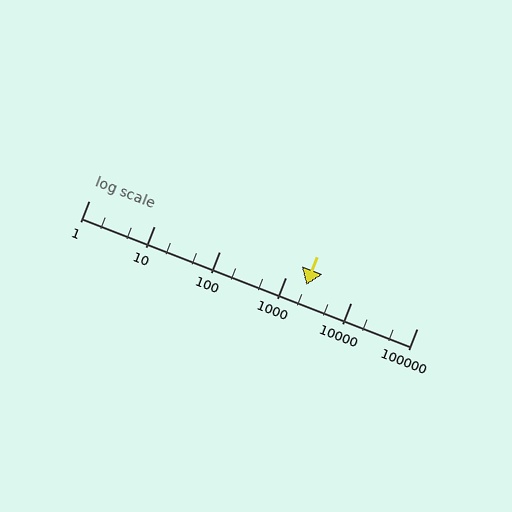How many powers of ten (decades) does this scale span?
The scale spans 5 decades, from 1 to 100000.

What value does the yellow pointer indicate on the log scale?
The pointer indicates approximately 2100.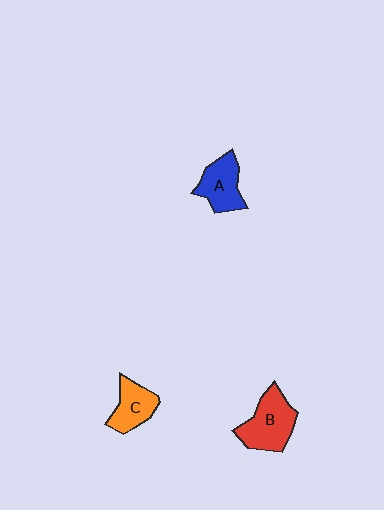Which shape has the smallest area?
Shape C (orange).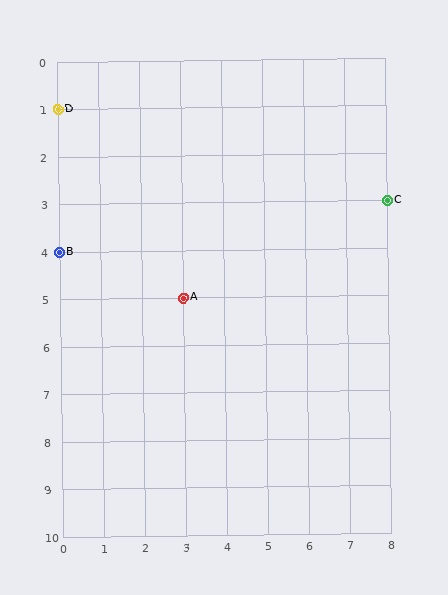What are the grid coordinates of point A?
Point A is at grid coordinates (3, 5).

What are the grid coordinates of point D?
Point D is at grid coordinates (0, 1).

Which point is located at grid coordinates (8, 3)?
Point C is at (8, 3).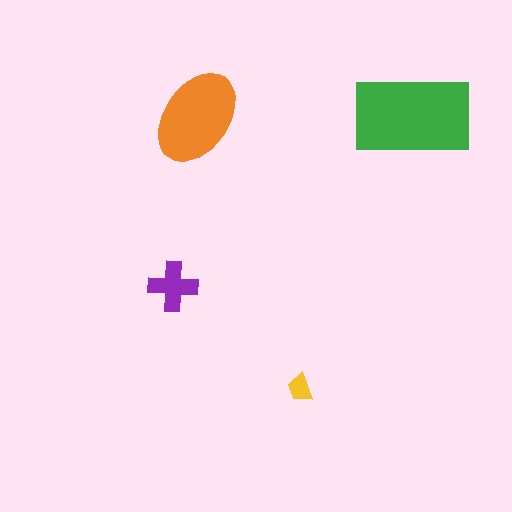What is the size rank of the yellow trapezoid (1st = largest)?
4th.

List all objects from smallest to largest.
The yellow trapezoid, the purple cross, the orange ellipse, the green rectangle.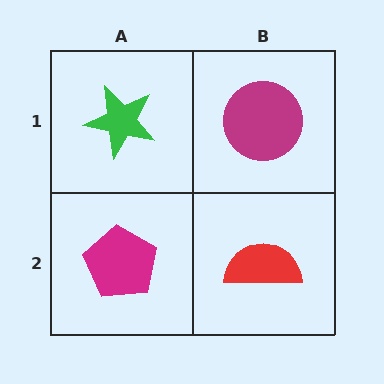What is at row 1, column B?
A magenta circle.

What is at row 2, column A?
A magenta pentagon.